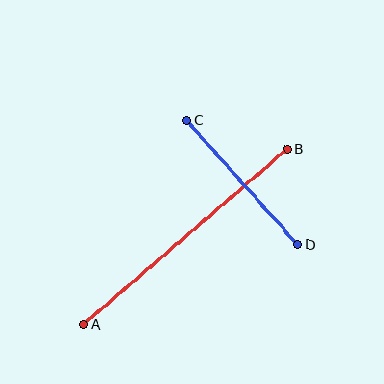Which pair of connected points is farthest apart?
Points A and B are farthest apart.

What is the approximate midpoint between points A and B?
The midpoint is at approximately (185, 237) pixels.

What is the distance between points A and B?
The distance is approximately 269 pixels.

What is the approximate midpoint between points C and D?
The midpoint is at approximately (242, 182) pixels.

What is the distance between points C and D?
The distance is approximately 167 pixels.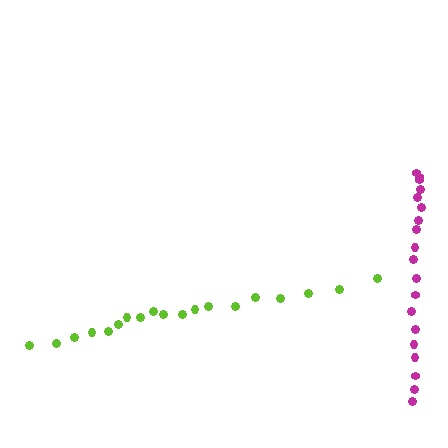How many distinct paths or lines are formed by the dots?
There are 2 distinct paths.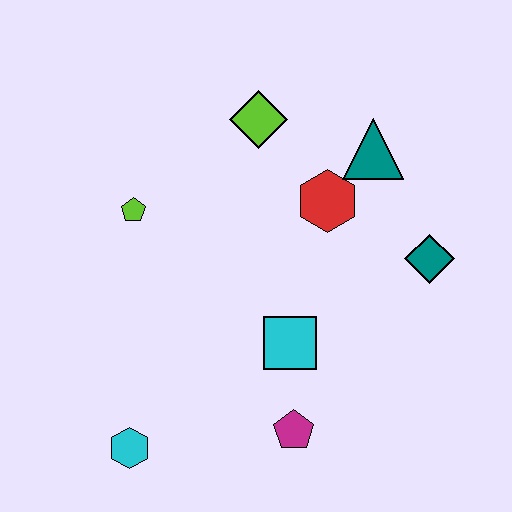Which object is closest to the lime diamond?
The red hexagon is closest to the lime diamond.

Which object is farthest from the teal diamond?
The cyan hexagon is farthest from the teal diamond.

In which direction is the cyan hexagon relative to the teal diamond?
The cyan hexagon is to the left of the teal diamond.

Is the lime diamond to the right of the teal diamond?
No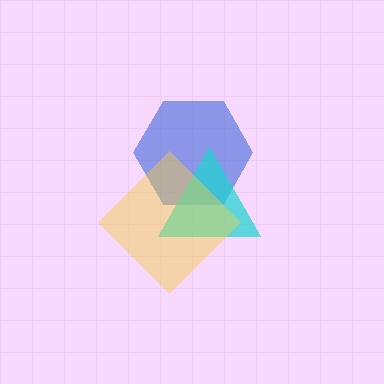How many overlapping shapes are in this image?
There are 3 overlapping shapes in the image.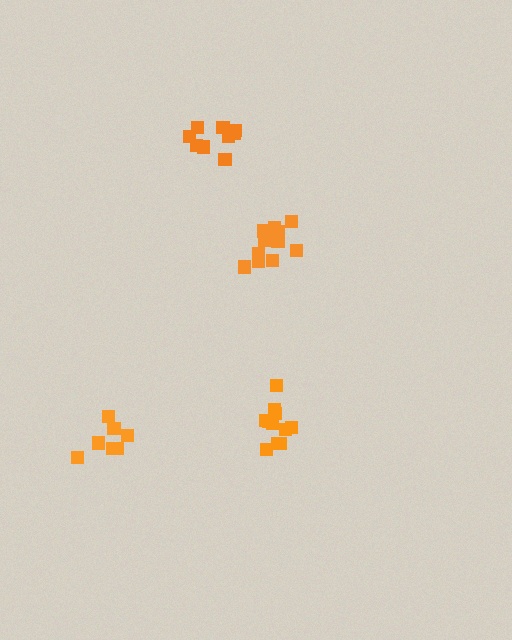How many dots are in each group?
Group 1: 9 dots, Group 2: 11 dots, Group 3: 11 dots, Group 4: 7 dots (38 total).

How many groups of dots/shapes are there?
There are 4 groups.